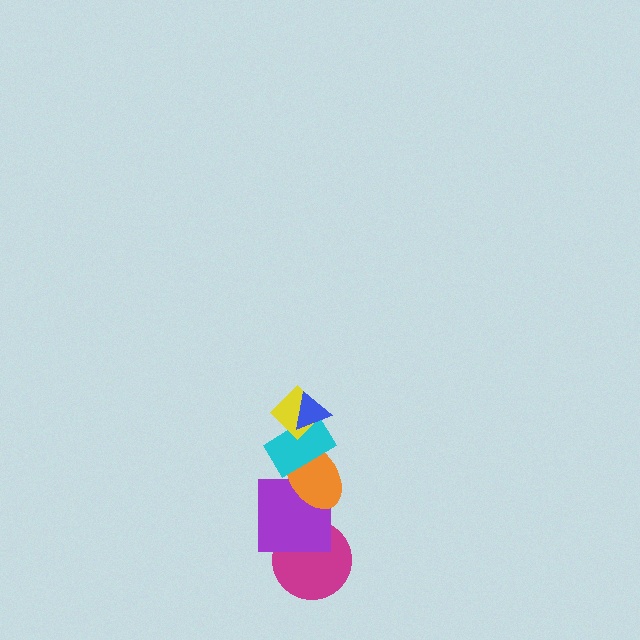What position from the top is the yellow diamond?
The yellow diamond is 2nd from the top.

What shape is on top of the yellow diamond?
The blue triangle is on top of the yellow diamond.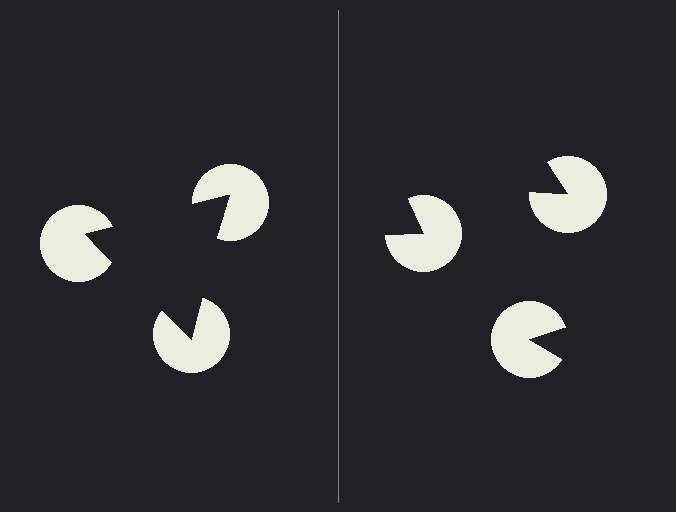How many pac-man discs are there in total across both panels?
6 — 3 on each side.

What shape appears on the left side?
An illusory triangle.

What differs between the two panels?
The pac-man discs are positioned identically on both sides; only the wedge orientations differ. On the left they align to a triangle; on the right they are misaligned.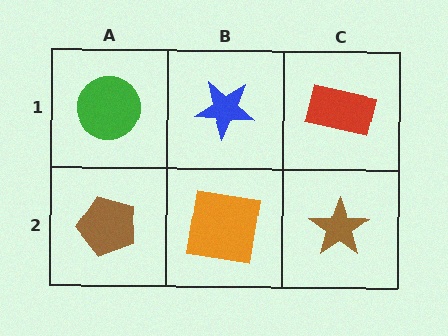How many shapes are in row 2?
3 shapes.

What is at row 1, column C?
A red rectangle.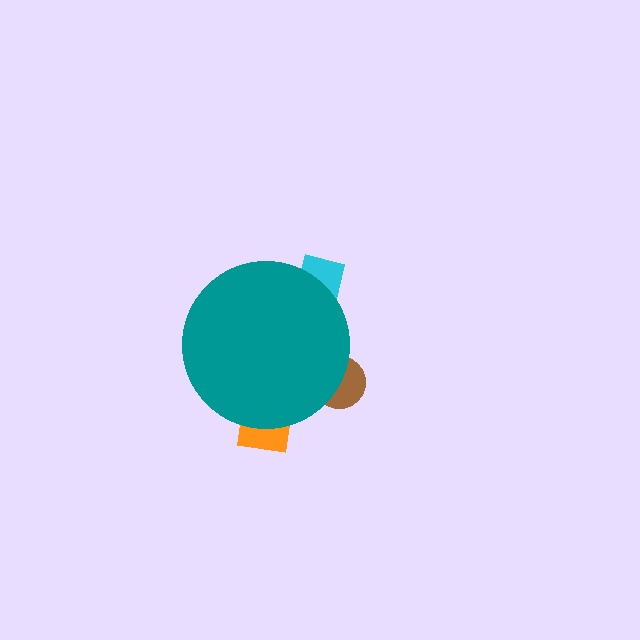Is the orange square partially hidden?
Yes, the orange square is partially hidden behind the teal circle.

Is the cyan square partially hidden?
Yes, the cyan square is partially hidden behind the teal circle.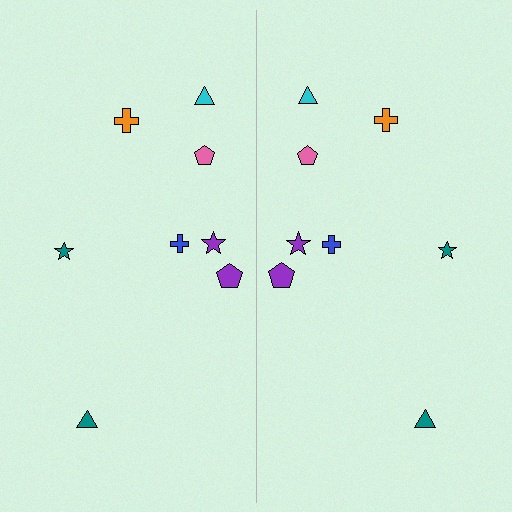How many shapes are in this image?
There are 16 shapes in this image.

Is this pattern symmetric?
Yes, this pattern has bilateral (reflection) symmetry.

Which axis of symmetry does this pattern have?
The pattern has a vertical axis of symmetry running through the center of the image.